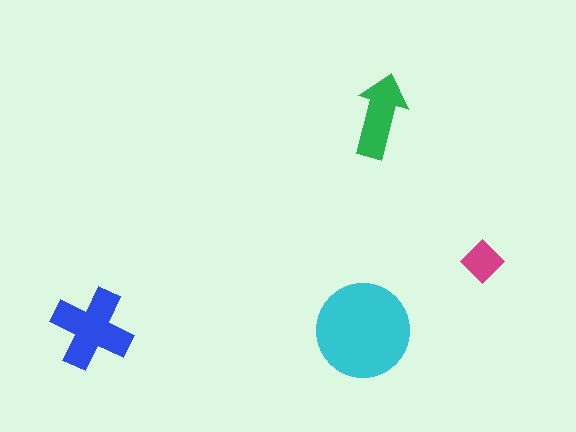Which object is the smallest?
The magenta diamond.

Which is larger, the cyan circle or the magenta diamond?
The cyan circle.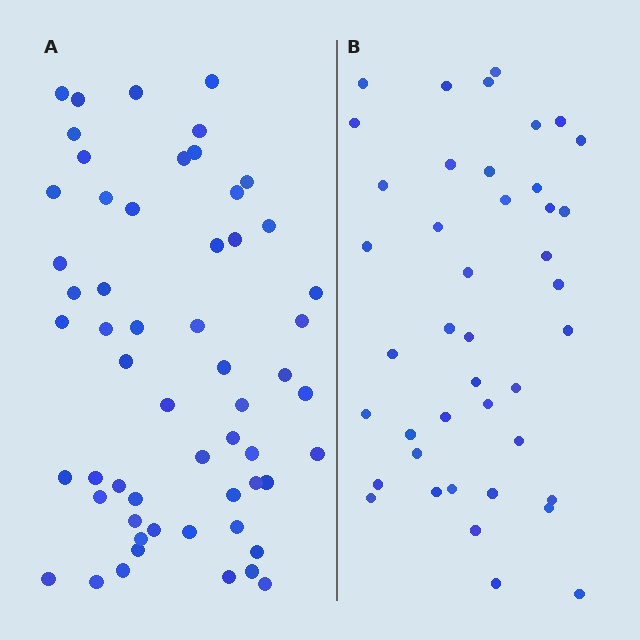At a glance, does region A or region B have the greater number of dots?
Region A (the left region) has more dots.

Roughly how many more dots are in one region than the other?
Region A has approximately 15 more dots than region B.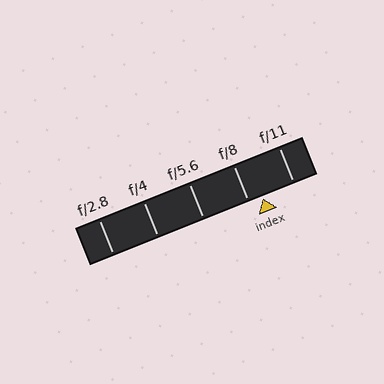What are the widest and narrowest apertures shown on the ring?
The widest aperture shown is f/2.8 and the narrowest is f/11.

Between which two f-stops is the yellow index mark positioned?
The index mark is between f/8 and f/11.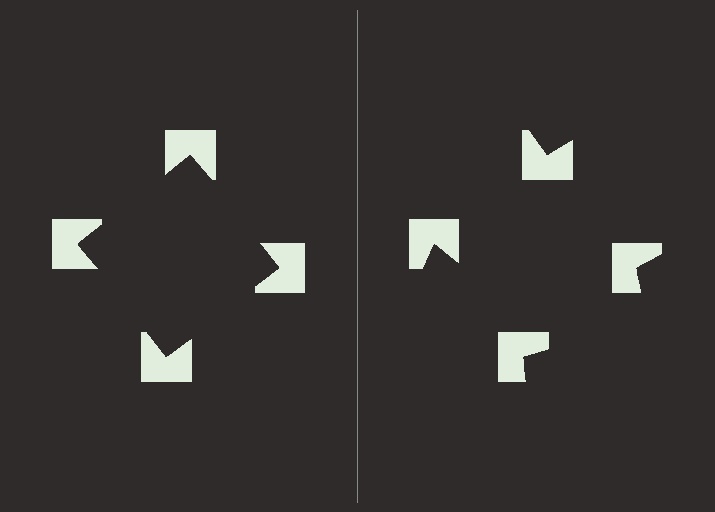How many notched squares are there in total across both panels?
8 — 4 on each side.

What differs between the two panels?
The notched squares are positioned identically on both sides; only the wedge orientations differ. On the left they align to a square; on the right they are misaligned.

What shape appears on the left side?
An illusory square.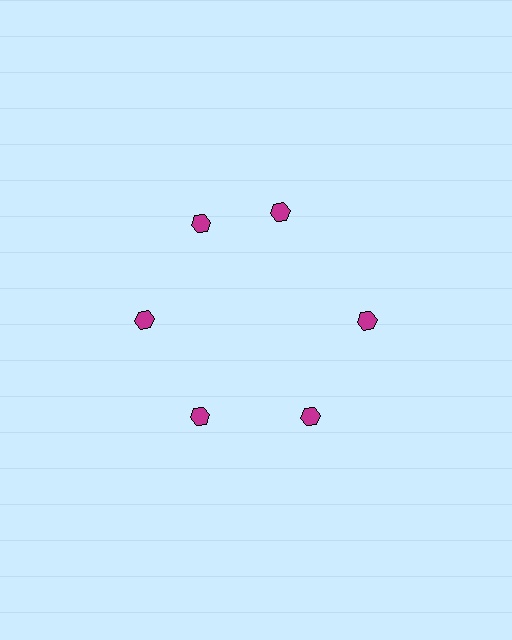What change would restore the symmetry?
The symmetry would be restored by rotating it back into even spacing with its neighbors so that all 6 hexagons sit at equal angles and equal distance from the center.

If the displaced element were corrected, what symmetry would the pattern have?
It would have 6-fold rotational symmetry — the pattern would map onto itself every 60 degrees.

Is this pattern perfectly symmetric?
No. The 6 magenta hexagons are arranged in a ring, but one element near the 1 o'clock position is rotated out of alignment along the ring, breaking the 6-fold rotational symmetry.